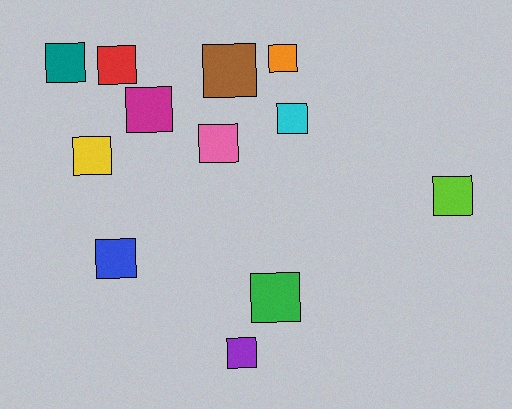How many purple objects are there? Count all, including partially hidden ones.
There is 1 purple object.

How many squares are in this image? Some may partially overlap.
There are 12 squares.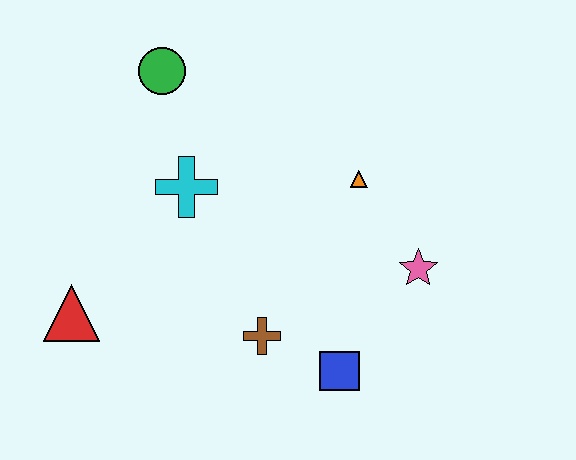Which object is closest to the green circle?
The cyan cross is closest to the green circle.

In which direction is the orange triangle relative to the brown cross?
The orange triangle is above the brown cross.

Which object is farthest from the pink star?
The red triangle is farthest from the pink star.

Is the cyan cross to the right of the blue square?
No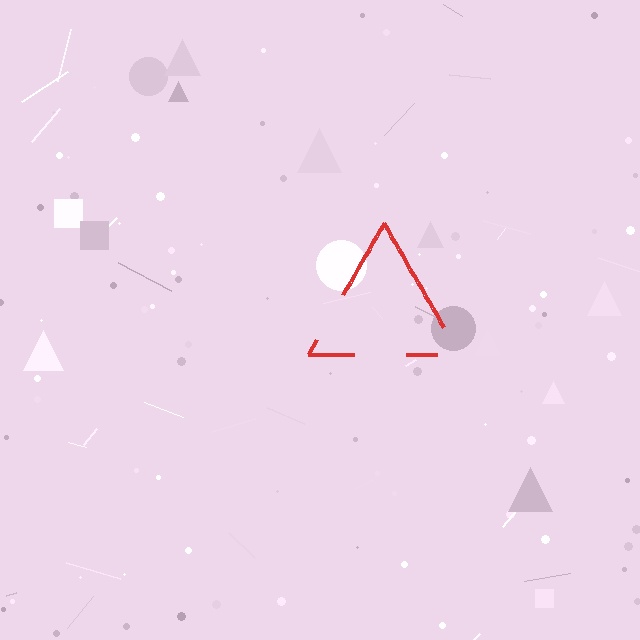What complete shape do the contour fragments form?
The contour fragments form a triangle.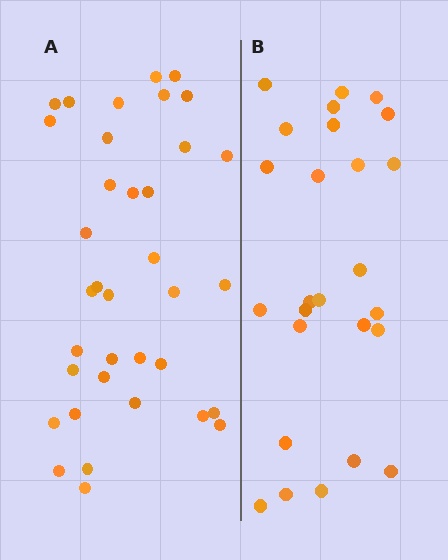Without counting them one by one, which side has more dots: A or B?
Region A (the left region) has more dots.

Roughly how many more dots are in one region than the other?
Region A has roughly 10 or so more dots than region B.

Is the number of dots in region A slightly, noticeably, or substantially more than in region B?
Region A has noticeably more, but not dramatically so. The ratio is roughly 1.4 to 1.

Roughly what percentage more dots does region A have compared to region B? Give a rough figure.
About 40% more.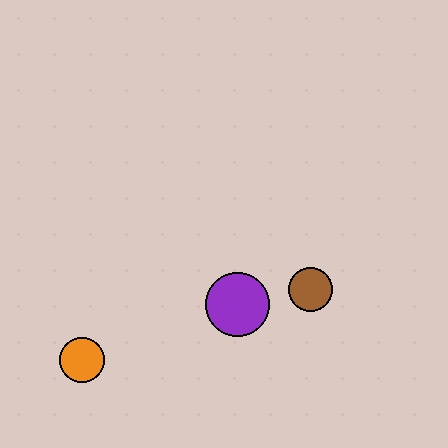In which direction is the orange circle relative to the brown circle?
The orange circle is to the left of the brown circle.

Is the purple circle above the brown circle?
No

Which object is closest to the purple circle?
The brown circle is closest to the purple circle.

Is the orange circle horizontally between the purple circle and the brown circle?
No